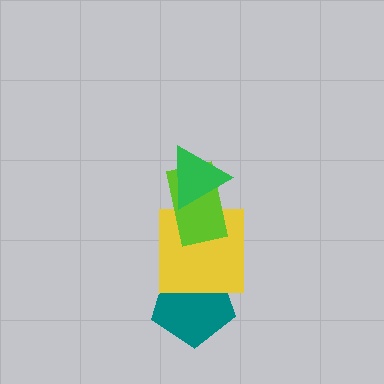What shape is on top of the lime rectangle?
The green triangle is on top of the lime rectangle.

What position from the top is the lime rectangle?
The lime rectangle is 2nd from the top.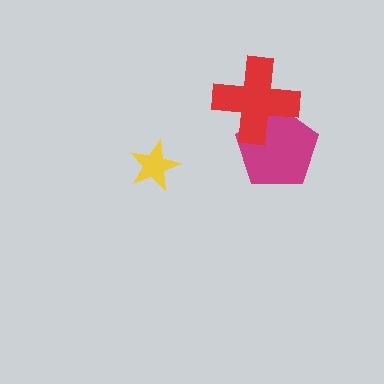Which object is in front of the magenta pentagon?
The red cross is in front of the magenta pentagon.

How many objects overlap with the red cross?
1 object overlaps with the red cross.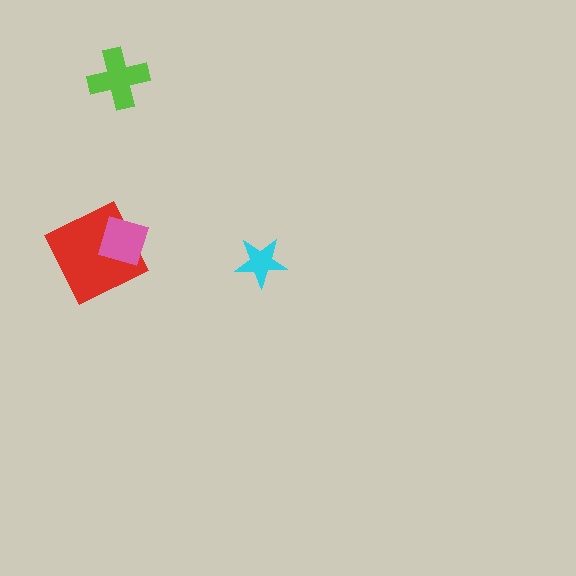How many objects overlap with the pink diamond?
1 object overlaps with the pink diamond.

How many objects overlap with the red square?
1 object overlaps with the red square.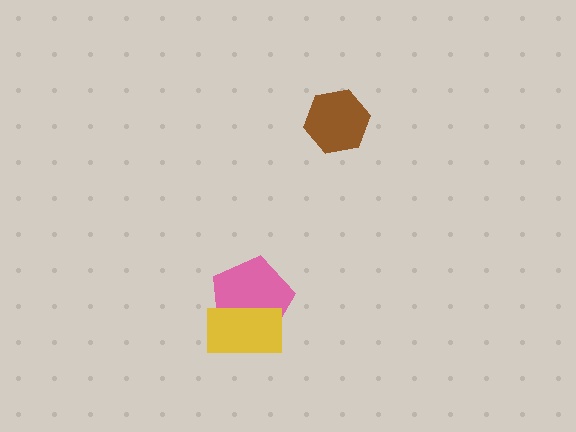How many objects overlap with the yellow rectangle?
1 object overlaps with the yellow rectangle.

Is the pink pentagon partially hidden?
Yes, it is partially covered by another shape.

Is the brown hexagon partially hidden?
No, no other shape covers it.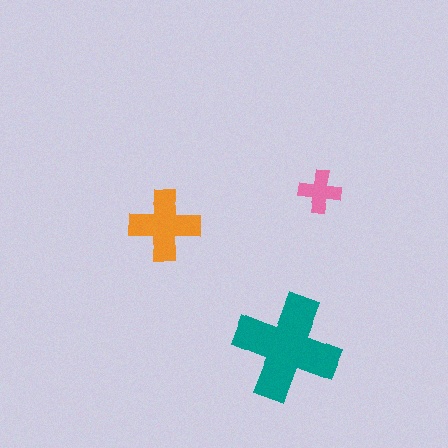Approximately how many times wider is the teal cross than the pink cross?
About 2.5 times wider.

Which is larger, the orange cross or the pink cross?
The orange one.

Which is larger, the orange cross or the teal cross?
The teal one.